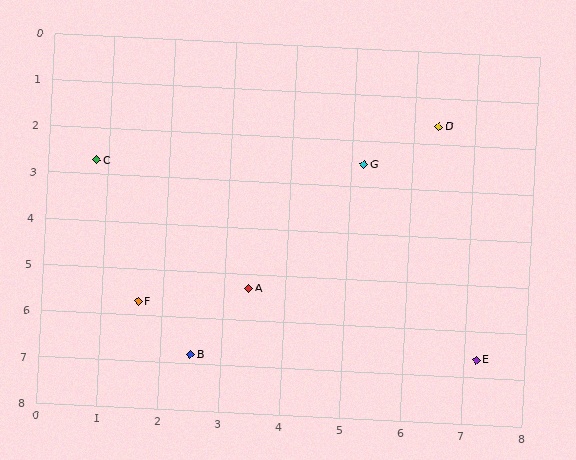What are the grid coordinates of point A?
Point A is at approximately (3.4, 5.3).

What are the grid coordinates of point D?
Point D is at approximately (6.4, 1.6).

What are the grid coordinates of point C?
Point C is at approximately (0.8, 2.7).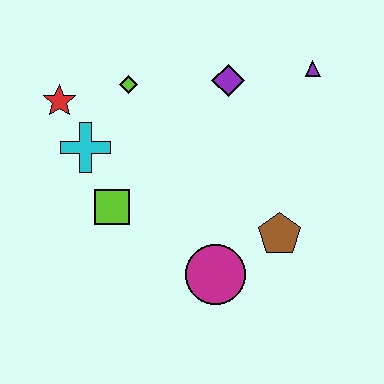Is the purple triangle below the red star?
No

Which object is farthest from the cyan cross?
The purple triangle is farthest from the cyan cross.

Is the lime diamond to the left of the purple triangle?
Yes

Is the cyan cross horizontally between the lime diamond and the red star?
Yes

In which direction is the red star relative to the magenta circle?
The red star is above the magenta circle.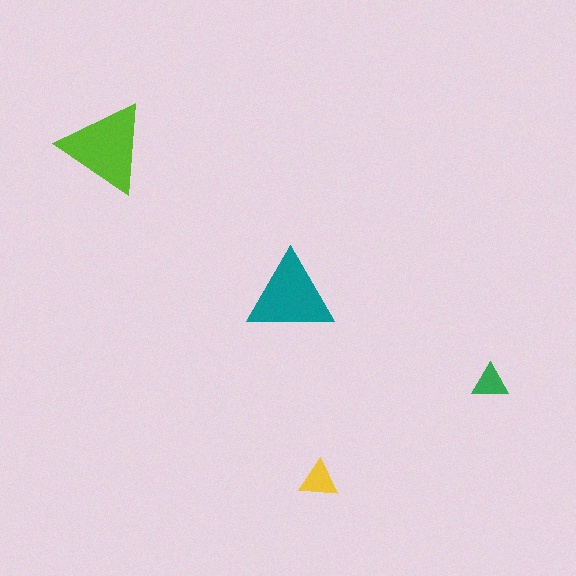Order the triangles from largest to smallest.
the lime one, the teal one, the yellow one, the green one.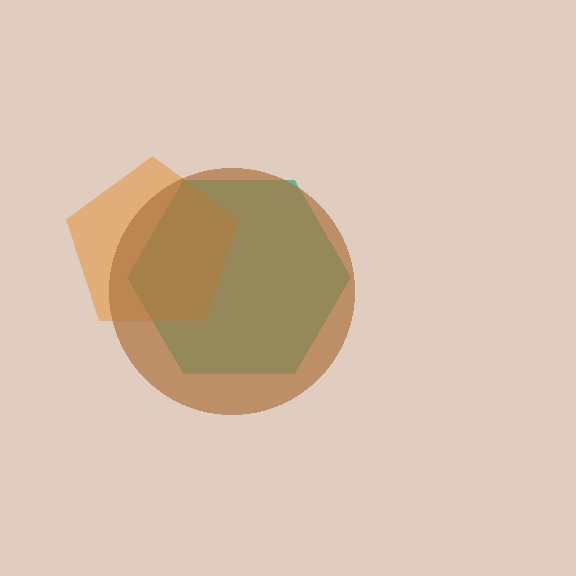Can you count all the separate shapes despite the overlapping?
Yes, there are 3 separate shapes.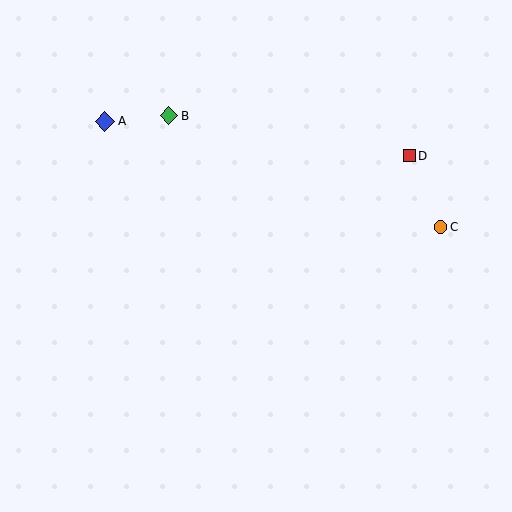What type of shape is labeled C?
Shape C is an orange circle.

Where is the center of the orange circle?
The center of the orange circle is at (441, 227).